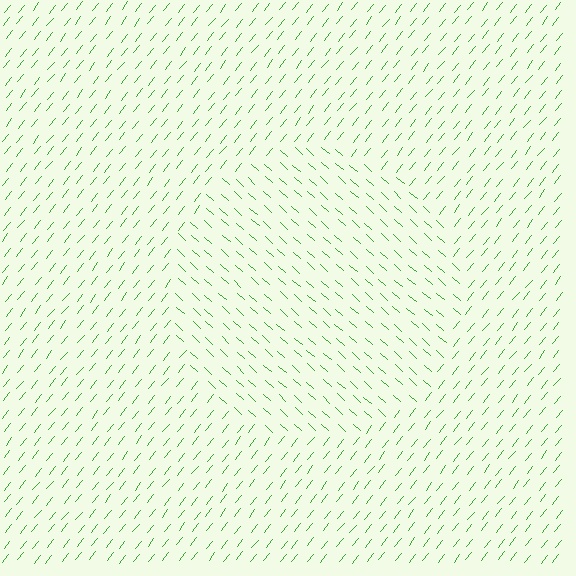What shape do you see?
I see a circle.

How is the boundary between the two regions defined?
The boundary is defined purely by a change in line orientation (approximately 87 degrees difference). All lines are the same color and thickness.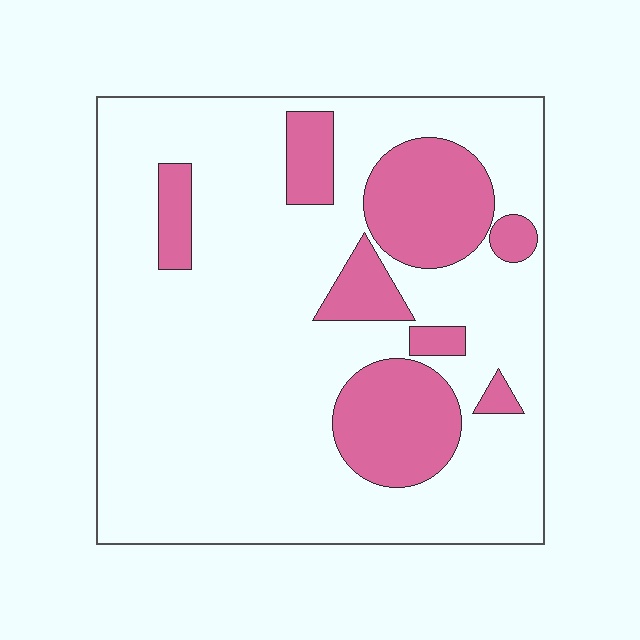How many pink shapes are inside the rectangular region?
8.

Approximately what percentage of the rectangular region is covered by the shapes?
Approximately 20%.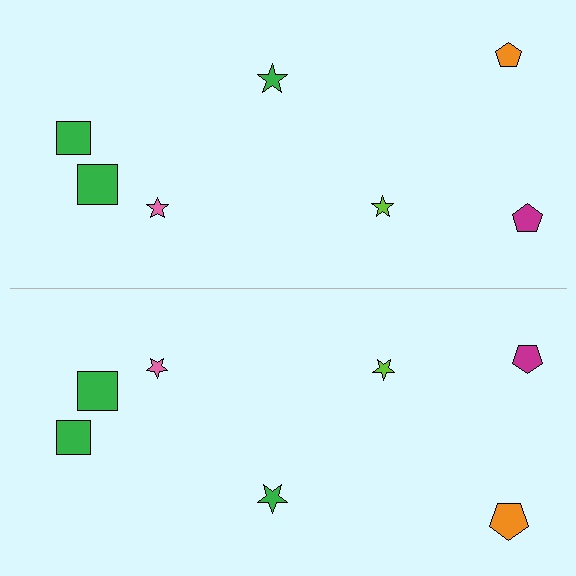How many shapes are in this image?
There are 14 shapes in this image.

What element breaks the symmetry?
The orange pentagon on the bottom side has a different size than its mirror counterpart.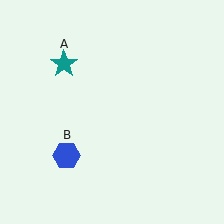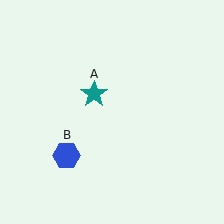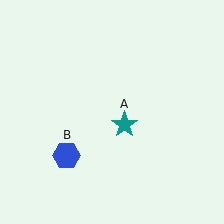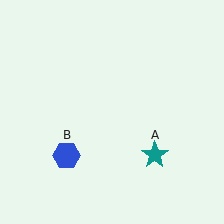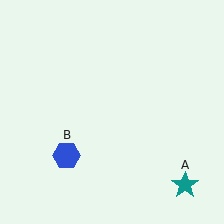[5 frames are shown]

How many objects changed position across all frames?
1 object changed position: teal star (object A).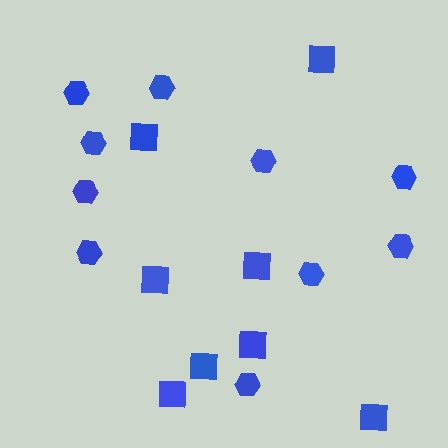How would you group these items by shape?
There are 2 groups: one group of hexagons (10) and one group of squares (8).